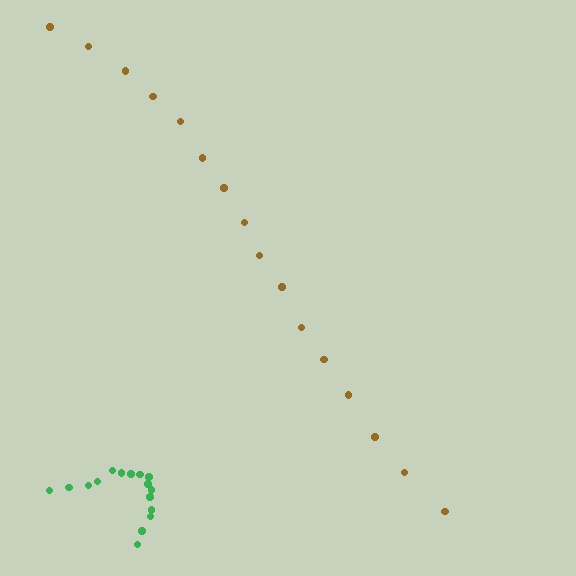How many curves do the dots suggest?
There are 2 distinct paths.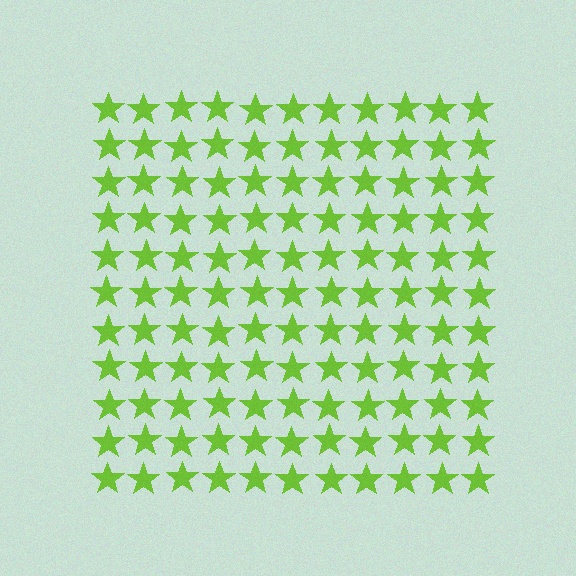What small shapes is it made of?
It is made of small stars.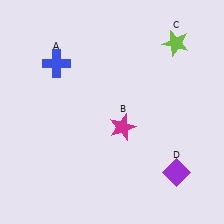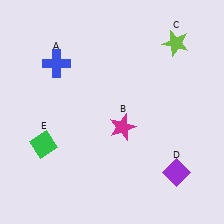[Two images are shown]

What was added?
A green diamond (E) was added in Image 2.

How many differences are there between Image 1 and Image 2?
There is 1 difference between the two images.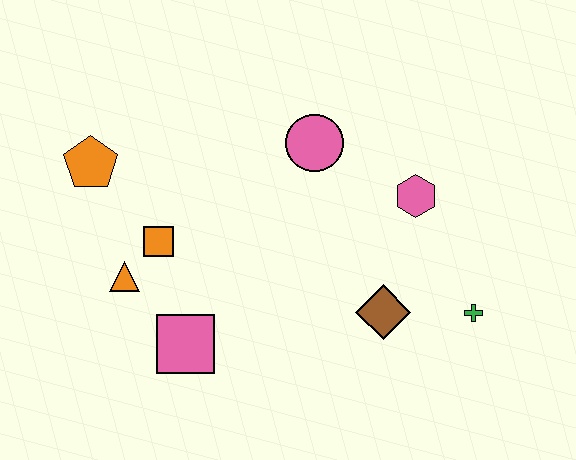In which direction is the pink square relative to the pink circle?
The pink square is below the pink circle.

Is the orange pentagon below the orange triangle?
No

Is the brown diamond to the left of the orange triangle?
No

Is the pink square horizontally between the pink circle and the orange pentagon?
Yes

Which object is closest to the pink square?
The orange triangle is closest to the pink square.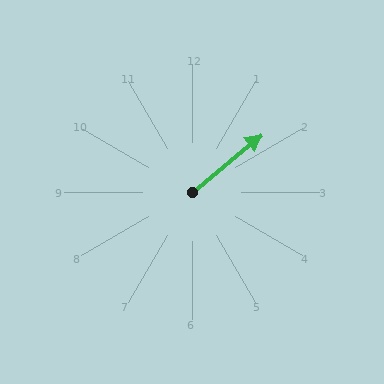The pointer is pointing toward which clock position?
Roughly 2 o'clock.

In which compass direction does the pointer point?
Northeast.